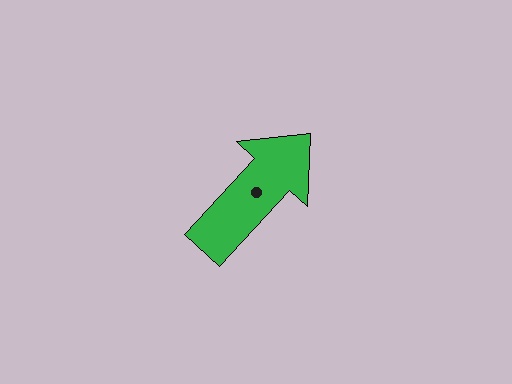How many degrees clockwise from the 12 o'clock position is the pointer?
Approximately 43 degrees.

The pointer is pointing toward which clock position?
Roughly 1 o'clock.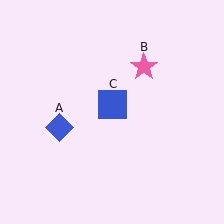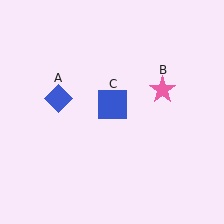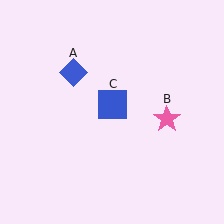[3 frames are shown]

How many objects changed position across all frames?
2 objects changed position: blue diamond (object A), pink star (object B).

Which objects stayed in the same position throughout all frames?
Blue square (object C) remained stationary.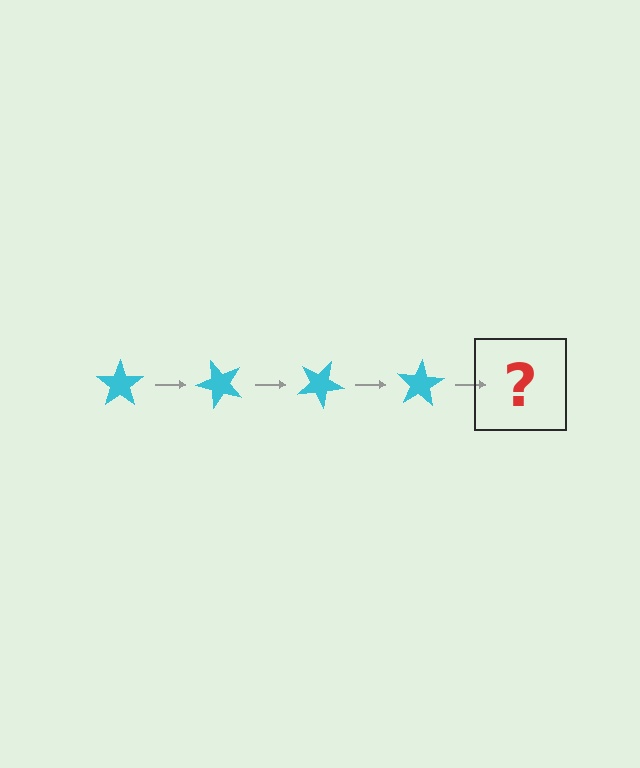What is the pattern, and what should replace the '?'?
The pattern is that the star rotates 50 degrees each step. The '?' should be a cyan star rotated 200 degrees.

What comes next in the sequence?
The next element should be a cyan star rotated 200 degrees.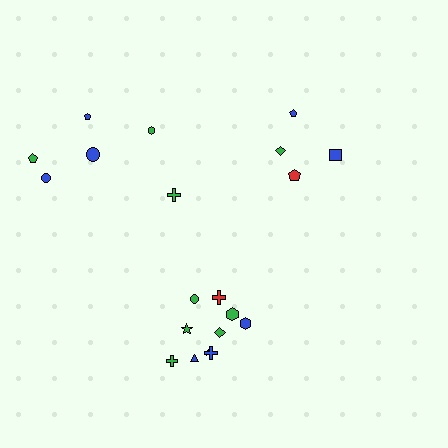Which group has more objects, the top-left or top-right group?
The top-left group.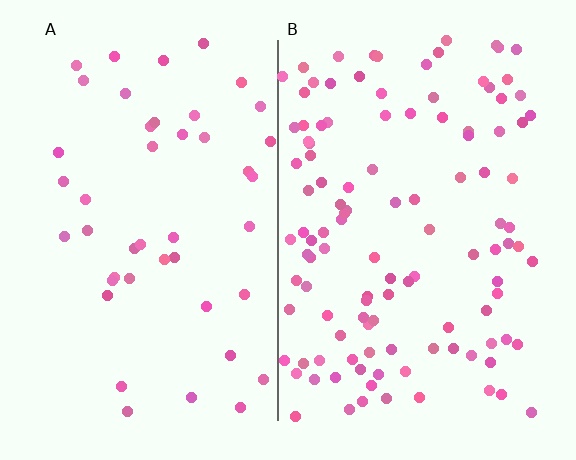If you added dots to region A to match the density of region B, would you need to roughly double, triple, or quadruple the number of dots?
Approximately triple.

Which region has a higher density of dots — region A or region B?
B (the right).